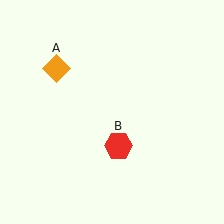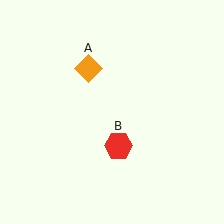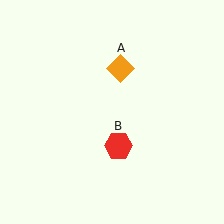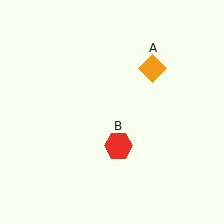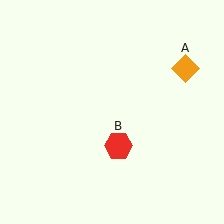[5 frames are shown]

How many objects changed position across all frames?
1 object changed position: orange diamond (object A).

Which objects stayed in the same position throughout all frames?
Red hexagon (object B) remained stationary.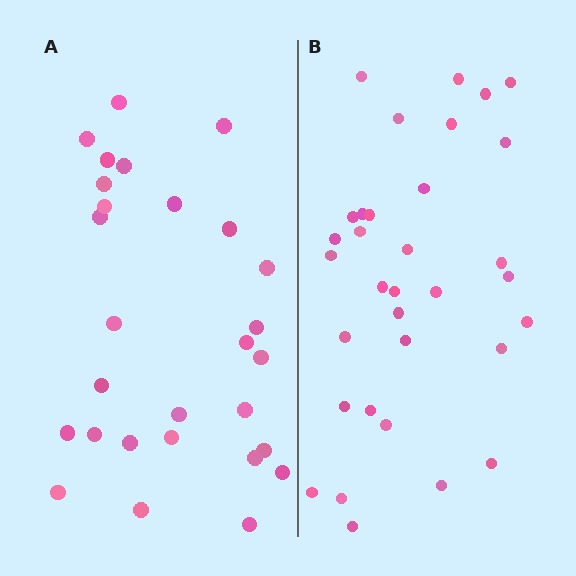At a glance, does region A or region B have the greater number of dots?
Region B (the right region) has more dots.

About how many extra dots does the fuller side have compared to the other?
Region B has about 5 more dots than region A.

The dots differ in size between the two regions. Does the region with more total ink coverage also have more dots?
No. Region A has more total ink coverage because its dots are larger, but region B actually contains more individual dots. Total area can be misleading — the number of items is what matters here.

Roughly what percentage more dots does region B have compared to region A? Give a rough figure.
About 20% more.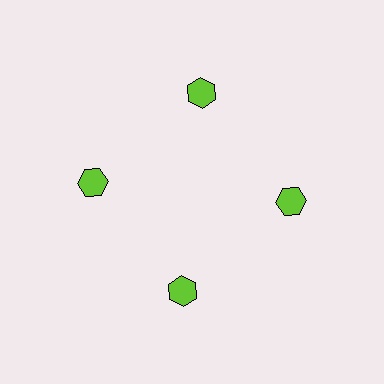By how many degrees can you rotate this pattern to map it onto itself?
The pattern maps onto itself every 90 degrees of rotation.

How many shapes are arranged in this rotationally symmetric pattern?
There are 4 shapes, arranged in 4 groups of 1.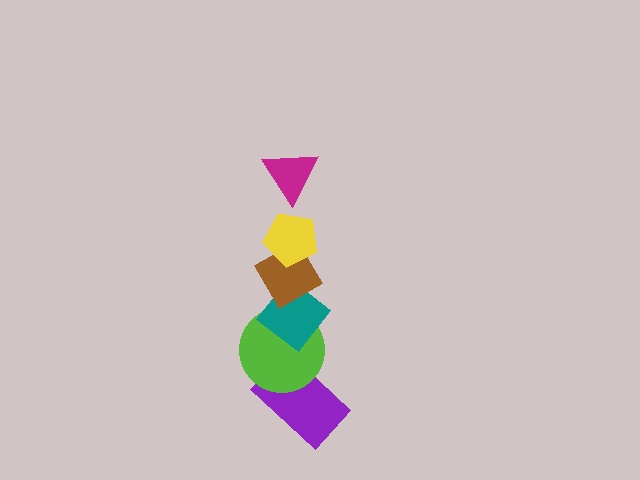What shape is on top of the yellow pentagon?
The magenta triangle is on top of the yellow pentagon.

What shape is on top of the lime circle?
The teal diamond is on top of the lime circle.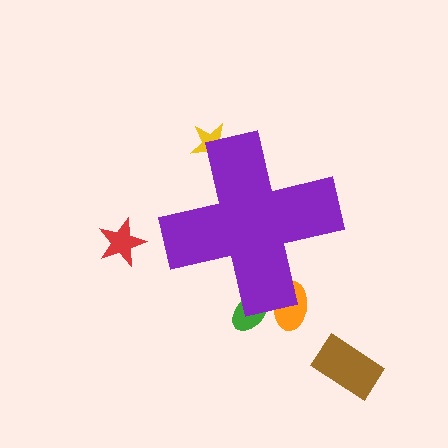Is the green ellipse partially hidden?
Yes, the green ellipse is partially hidden behind the purple cross.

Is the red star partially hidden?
No, the red star is fully visible.